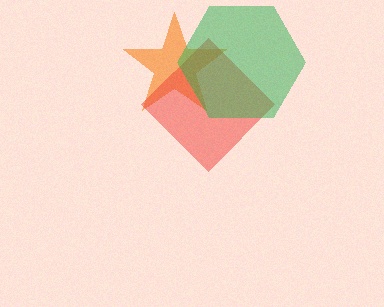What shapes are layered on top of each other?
The layered shapes are: an orange star, a red diamond, a green hexagon.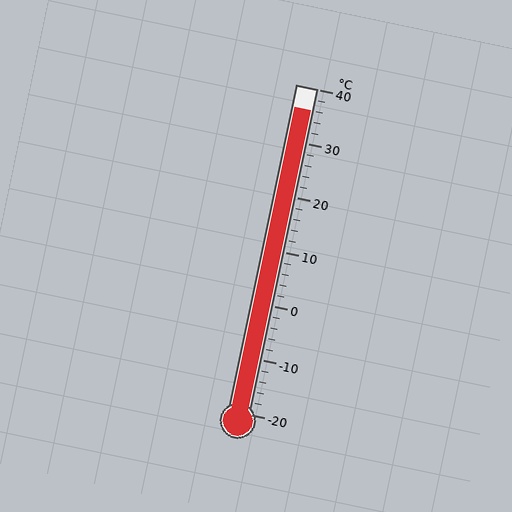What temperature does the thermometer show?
The thermometer shows approximately 36°C.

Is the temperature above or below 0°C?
The temperature is above 0°C.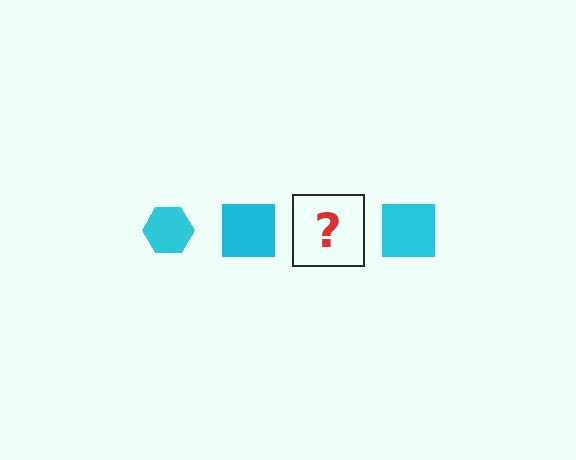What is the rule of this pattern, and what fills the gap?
The rule is that the pattern cycles through hexagon, square shapes in cyan. The gap should be filled with a cyan hexagon.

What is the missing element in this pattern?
The missing element is a cyan hexagon.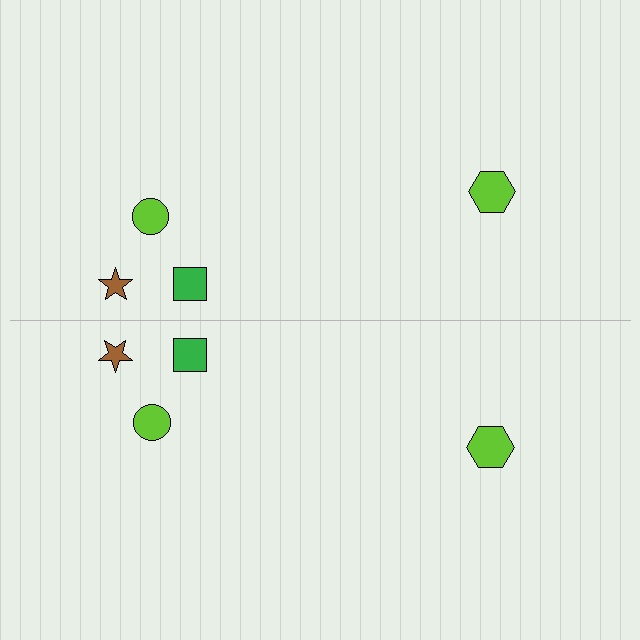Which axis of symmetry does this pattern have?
The pattern has a horizontal axis of symmetry running through the center of the image.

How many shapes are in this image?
There are 8 shapes in this image.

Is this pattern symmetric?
Yes, this pattern has bilateral (reflection) symmetry.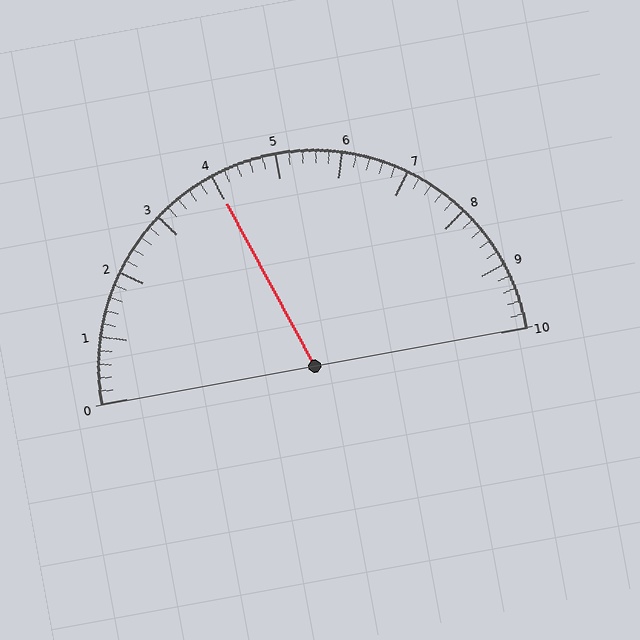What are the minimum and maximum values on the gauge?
The gauge ranges from 0 to 10.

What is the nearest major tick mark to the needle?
The nearest major tick mark is 4.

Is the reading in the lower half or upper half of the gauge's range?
The reading is in the lower half of the range (0 to 10).